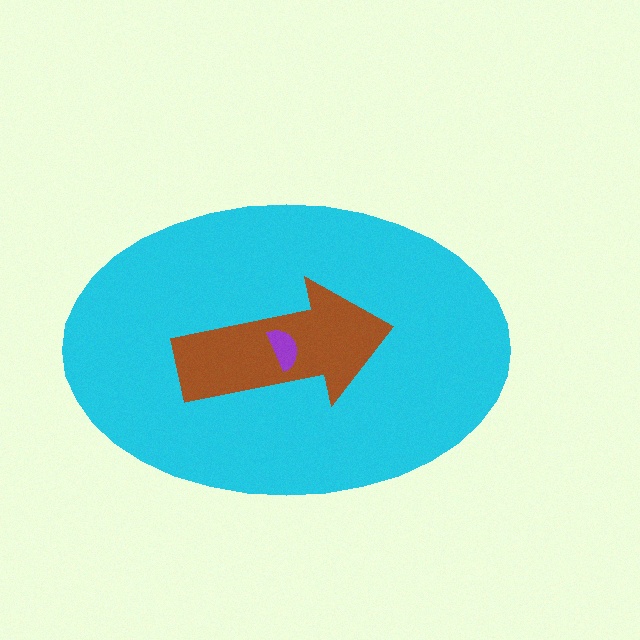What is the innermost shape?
The purple semicircle.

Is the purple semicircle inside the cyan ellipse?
Yes.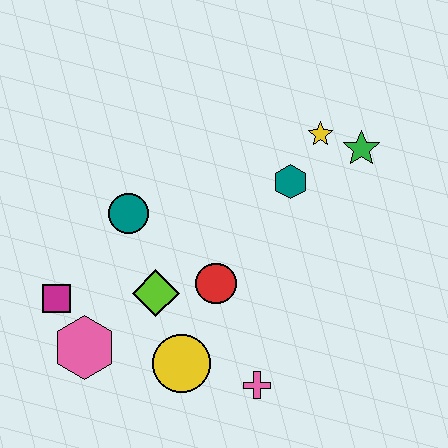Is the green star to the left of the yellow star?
No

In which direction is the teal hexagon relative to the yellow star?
The teal hexagon is below the yellow star.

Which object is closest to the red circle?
The lime diamond is closest to the red circle.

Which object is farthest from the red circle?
The green star is farthest from the red circle.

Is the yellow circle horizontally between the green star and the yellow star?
No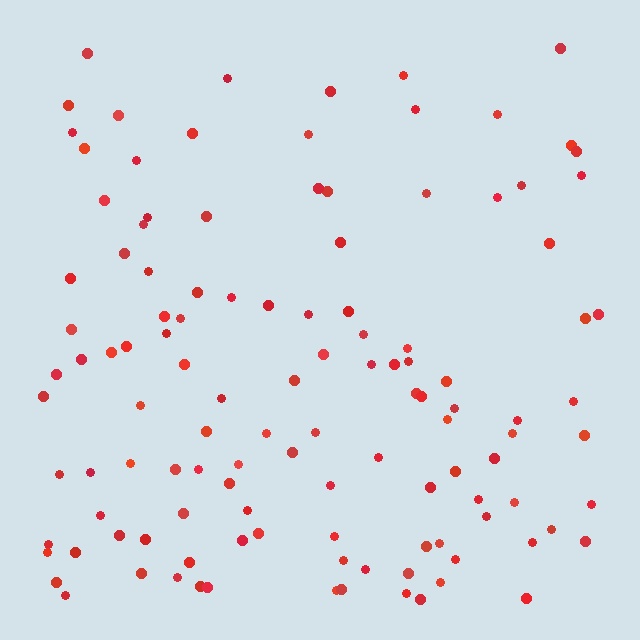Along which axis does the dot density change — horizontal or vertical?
Vertical.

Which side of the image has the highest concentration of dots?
The bottom.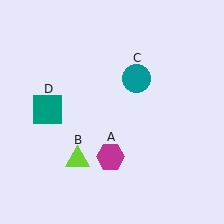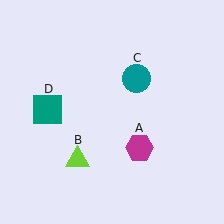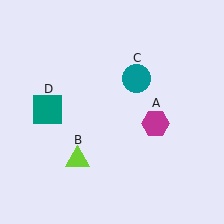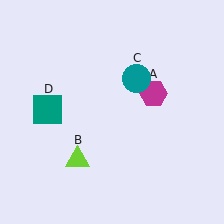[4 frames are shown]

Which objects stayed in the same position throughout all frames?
Lime triangle (object B) and teal circle (object C) and teal square (object D) remained stationary.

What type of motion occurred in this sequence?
The magenta hexagon (object A) rotated counterclockwise around the center of the scene.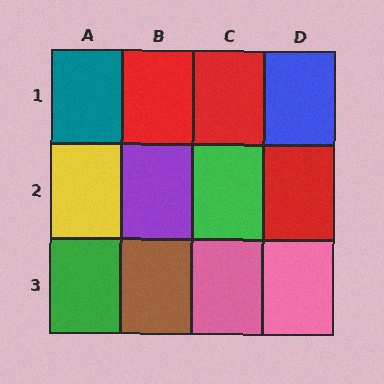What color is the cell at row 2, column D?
Red.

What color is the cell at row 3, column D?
Pink.